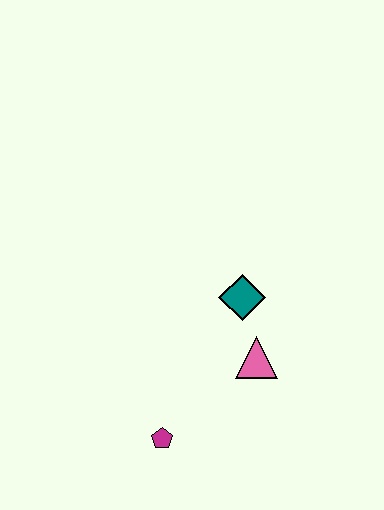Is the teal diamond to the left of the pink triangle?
Yes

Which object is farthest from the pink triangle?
The magenta pentagon is farthest from the pink triangle.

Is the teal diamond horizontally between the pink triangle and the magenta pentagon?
Yes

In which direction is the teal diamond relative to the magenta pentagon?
The teal diamond is above the magenta pentagon.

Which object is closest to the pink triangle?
The teal diamond is closest to the pink triangle.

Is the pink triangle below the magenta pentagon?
No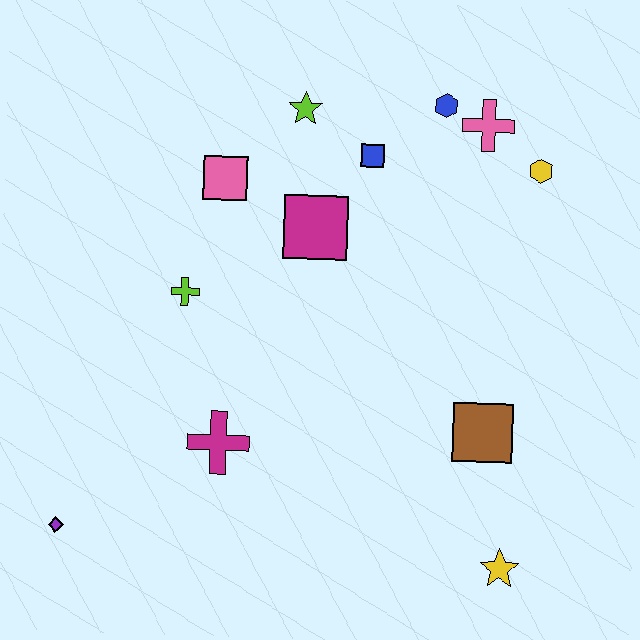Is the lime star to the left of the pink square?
No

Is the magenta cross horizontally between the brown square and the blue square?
No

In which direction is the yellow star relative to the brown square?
The yellow star is below the brown square.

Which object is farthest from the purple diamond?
The yellow hexagon is farthest from the purple diamond.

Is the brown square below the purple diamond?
No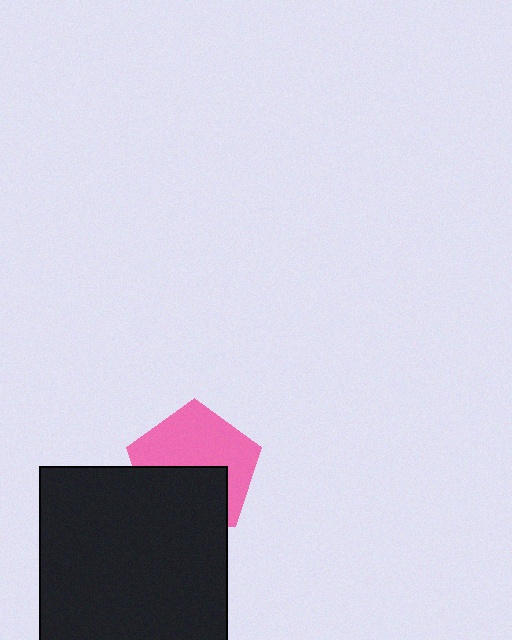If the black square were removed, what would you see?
You would see the complete pink pentagon.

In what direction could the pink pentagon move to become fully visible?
The pink pentagon could move up. That would shift it out from behind the black square entirely.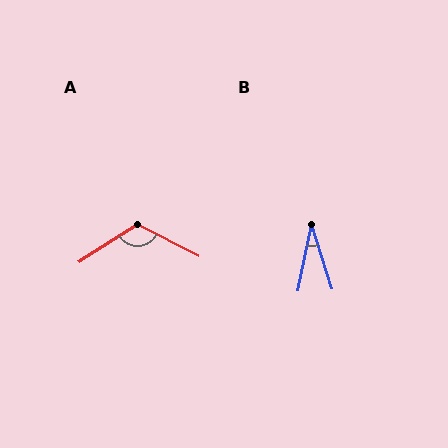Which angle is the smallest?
B, at approximately 29 degrees.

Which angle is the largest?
A, at approximately 120 degrees.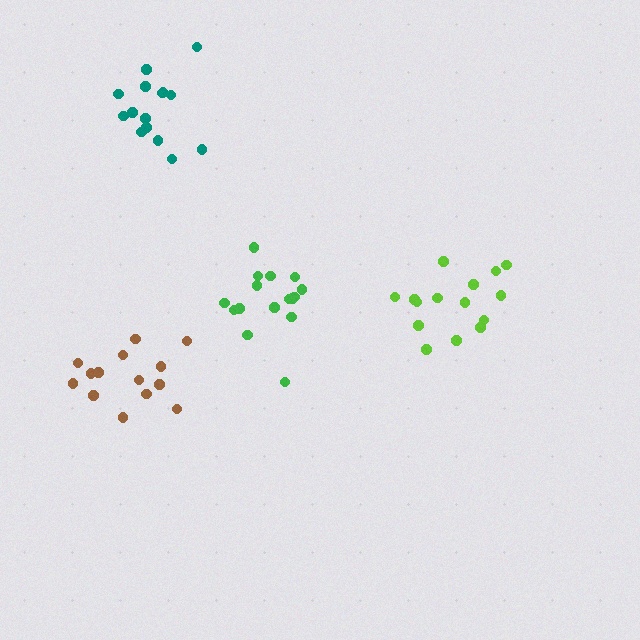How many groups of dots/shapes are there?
There are 4 groups.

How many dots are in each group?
Group 1: 16 dots, Group 2: 15 dots, Group 3: 15 dots, Group 4: 14 dots (60 total).